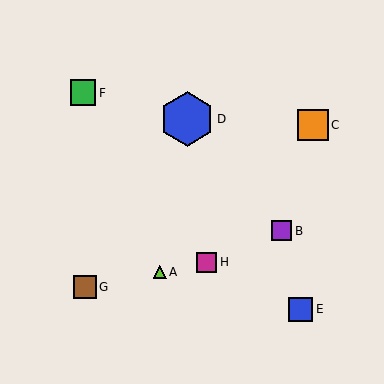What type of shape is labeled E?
Shape E is a blue square.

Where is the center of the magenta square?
The center of the magenta square is at (207, 262).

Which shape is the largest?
The blue hexagon (labeled D) is the largest.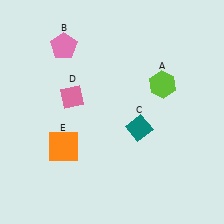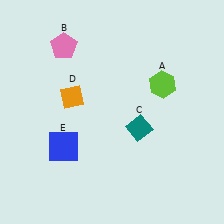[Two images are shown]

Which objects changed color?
D changed from pink to orange. E changed from orange to blue.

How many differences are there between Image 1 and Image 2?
There are 2 differences between the two images.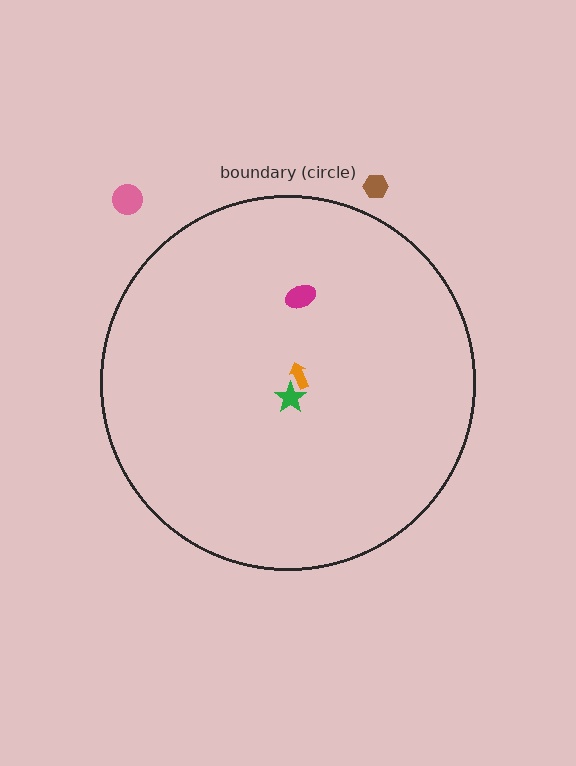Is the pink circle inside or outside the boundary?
Outside.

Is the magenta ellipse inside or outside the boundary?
Inside.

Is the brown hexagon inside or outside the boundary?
Outside.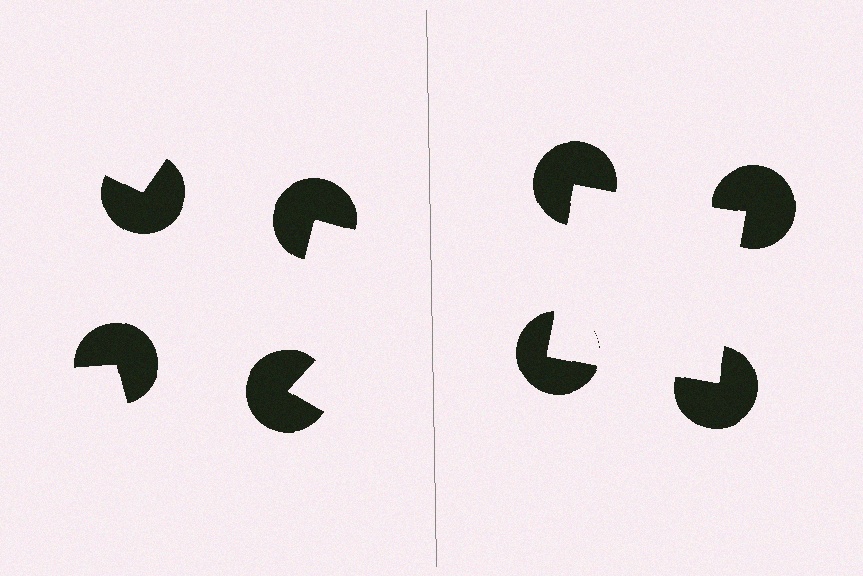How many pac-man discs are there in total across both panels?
8 — 4 on each side.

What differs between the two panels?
The pac-man discs are positioned identically on both sides; only the wedge orientations differ. On the right they align to a square; on the left they are misaligned.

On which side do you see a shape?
An illusory square appears on the right side. On the left side the wedge cuts are rotated, so no coherent shape forms.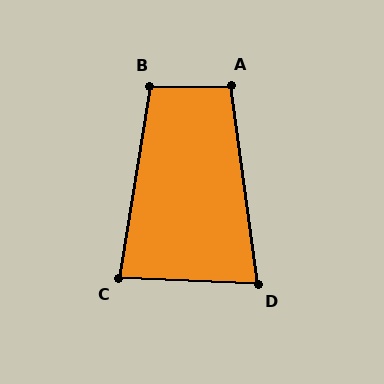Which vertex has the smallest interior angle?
D, at approximately 80 degrees.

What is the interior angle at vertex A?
Approximately 97 degrees (obtuse).